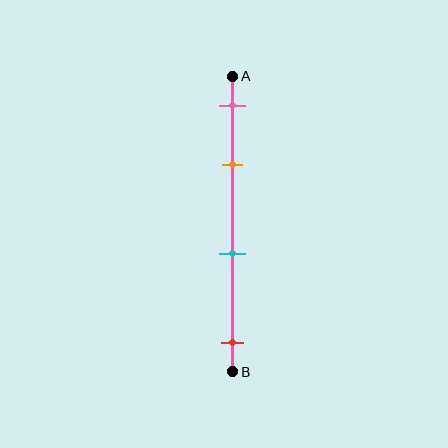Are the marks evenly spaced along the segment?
No, the marks are not evenly spaced.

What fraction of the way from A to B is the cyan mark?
The cyan mark is approximately 60% (0.6) of the way from A to B.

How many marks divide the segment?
There are 4 marks dividing the segment.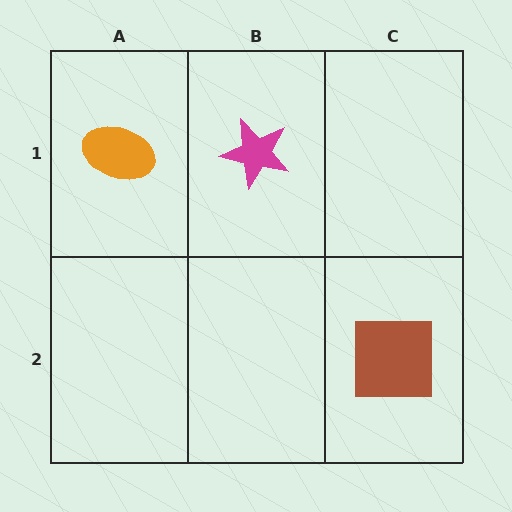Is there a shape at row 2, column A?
No, that cell is empty.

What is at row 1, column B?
A magenta star.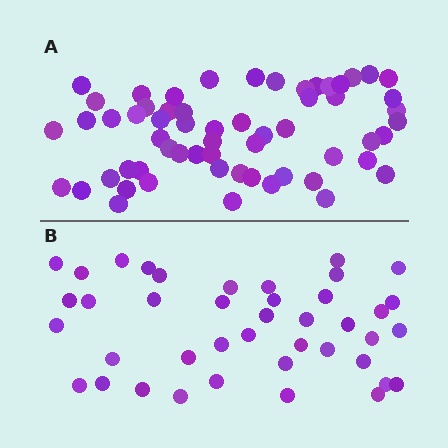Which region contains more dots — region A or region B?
Region A (the top region) has more dots.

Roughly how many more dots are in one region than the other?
Region A has approximately 20 more dots than region B.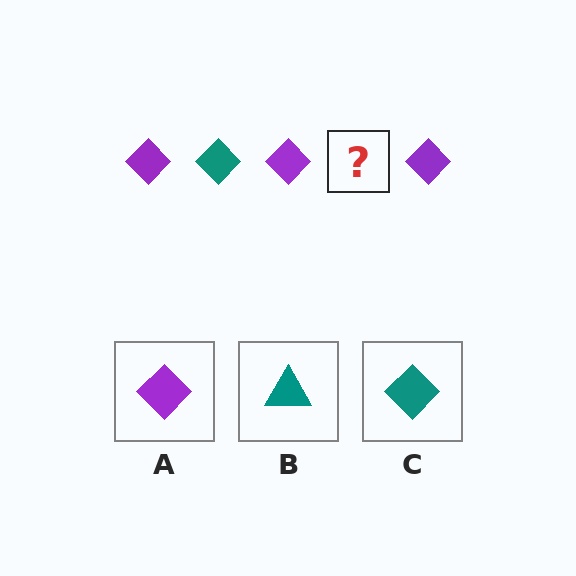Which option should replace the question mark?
Option C.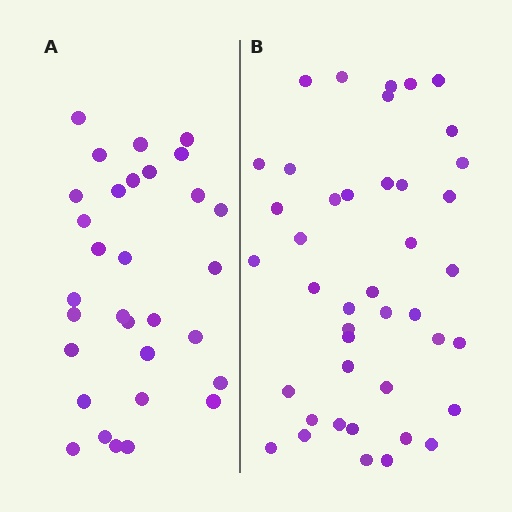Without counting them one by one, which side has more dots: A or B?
Region B (the right region) has more dots.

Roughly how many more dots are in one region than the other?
Region B has roughly 12 or so more dots than region A.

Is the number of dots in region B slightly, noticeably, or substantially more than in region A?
Region B has noticeably more, but not dramatically so. The ratio is roughly 1.4 to 1.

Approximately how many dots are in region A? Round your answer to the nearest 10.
About 30 dots. (The exact count is 31, which rounds to 30.)